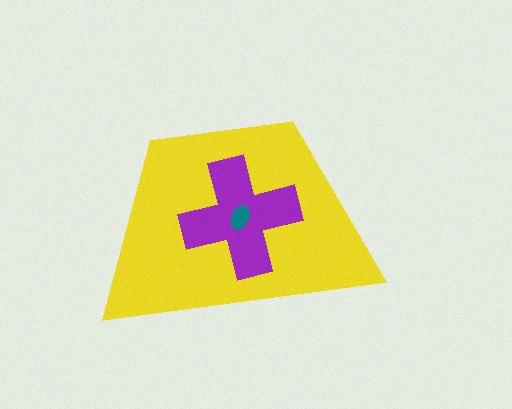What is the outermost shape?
The yellow trapezoid.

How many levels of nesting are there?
3.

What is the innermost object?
The teal ellipse.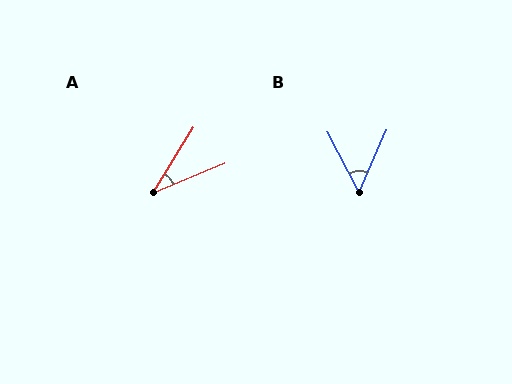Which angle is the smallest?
A, at approximately 36 degrees.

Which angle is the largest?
B, at approximately 52 degrees.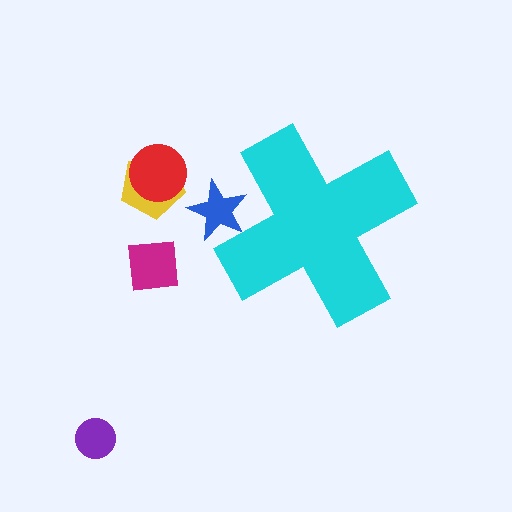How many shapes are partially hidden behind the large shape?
1 shape is partially hidden.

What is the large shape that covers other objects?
A cyan cross.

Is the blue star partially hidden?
Yes, the blue star is partially hidden behind the cyan cross.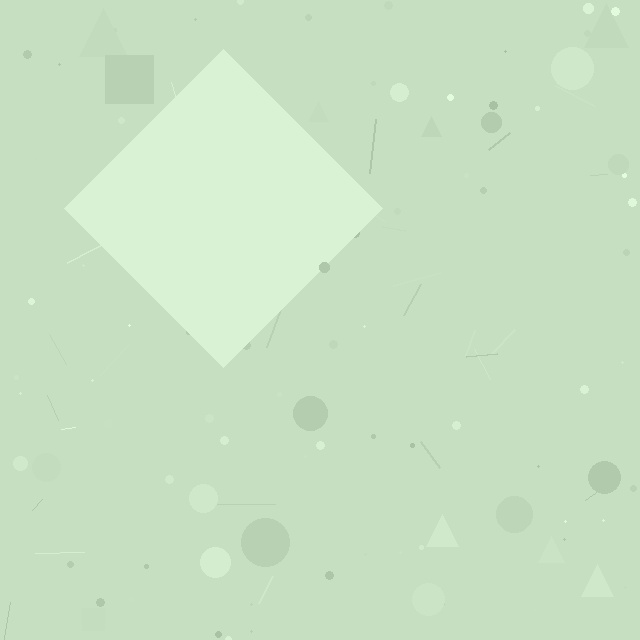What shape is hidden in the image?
A diamond is hidden in the image.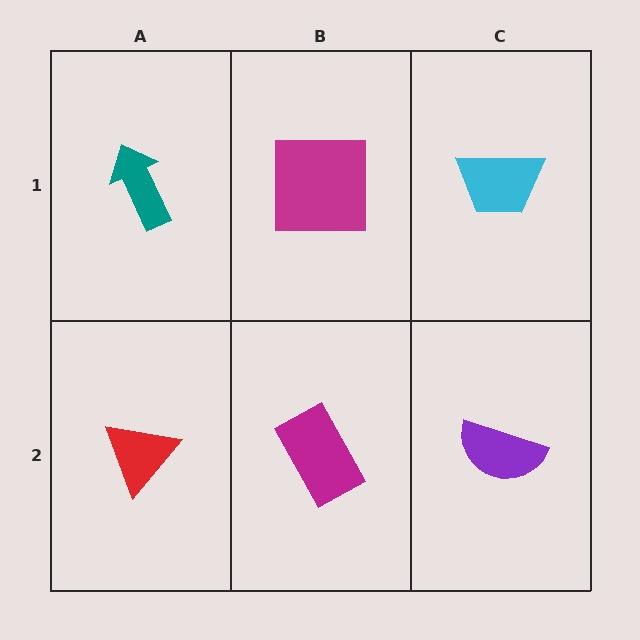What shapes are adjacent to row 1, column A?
A red triangle (row 2, column A), a magenta square (row 1, column B).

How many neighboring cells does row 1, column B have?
3.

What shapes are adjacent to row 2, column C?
A cyan trapezoid (row 1, column C), a magenta rectangle (row 2, column B).